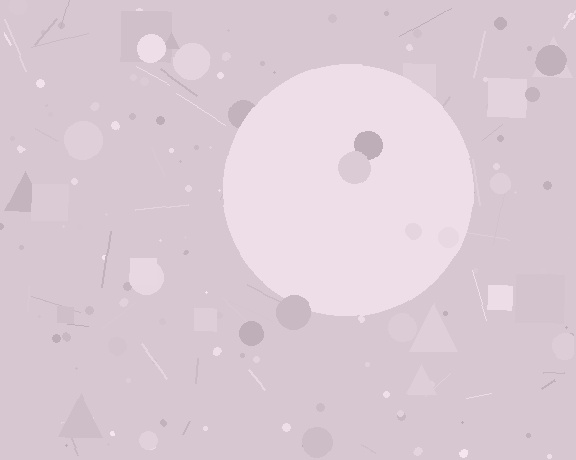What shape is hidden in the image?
A circle is hidden in the image.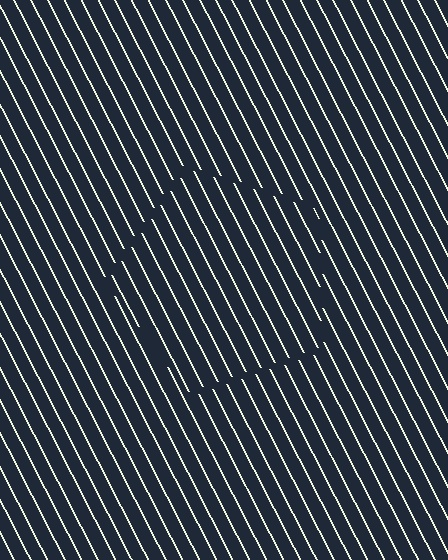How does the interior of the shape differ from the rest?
The interior of the shape contains the same grating, shifted by half a period — the contour is defined by the phase discontinuity where line-ends from the inner and outer gratings abut.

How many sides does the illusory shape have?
5 sides — the line-ends trace a pentagon.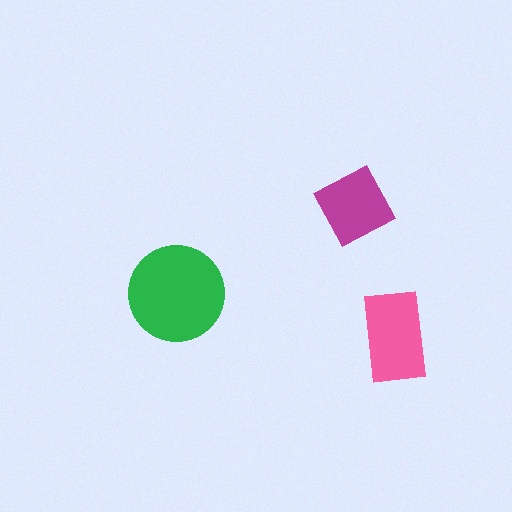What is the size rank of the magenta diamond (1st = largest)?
3rd.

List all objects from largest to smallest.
The green circle, the pink rectangle, the magenta diamond.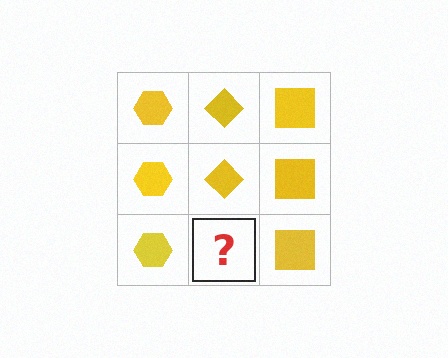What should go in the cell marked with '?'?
The missing cell should contain a yellow diamond.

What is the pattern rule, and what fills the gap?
The rule is that each column has a consistent shape. The gap should be filled with a yellow diamond.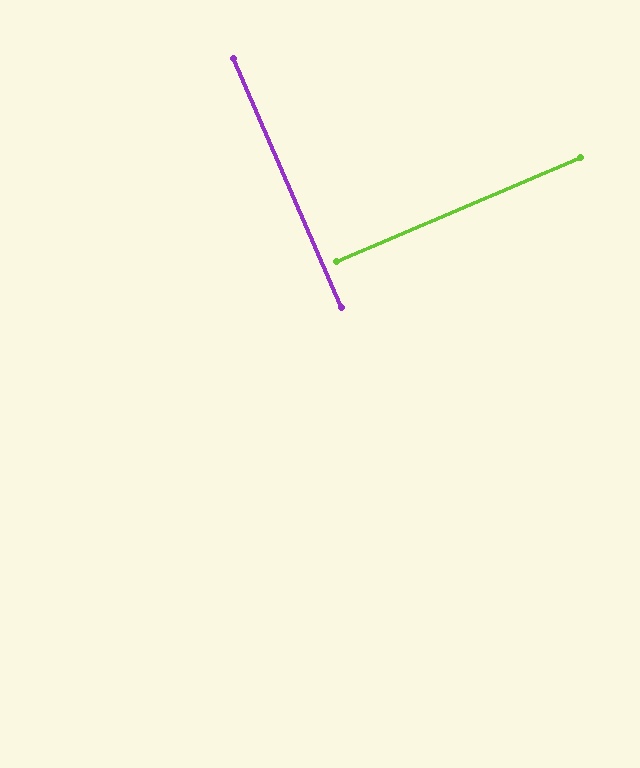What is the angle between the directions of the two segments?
Approximately 90 degrees.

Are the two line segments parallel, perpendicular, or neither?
Perpendicular — they meet at approximately 90°.